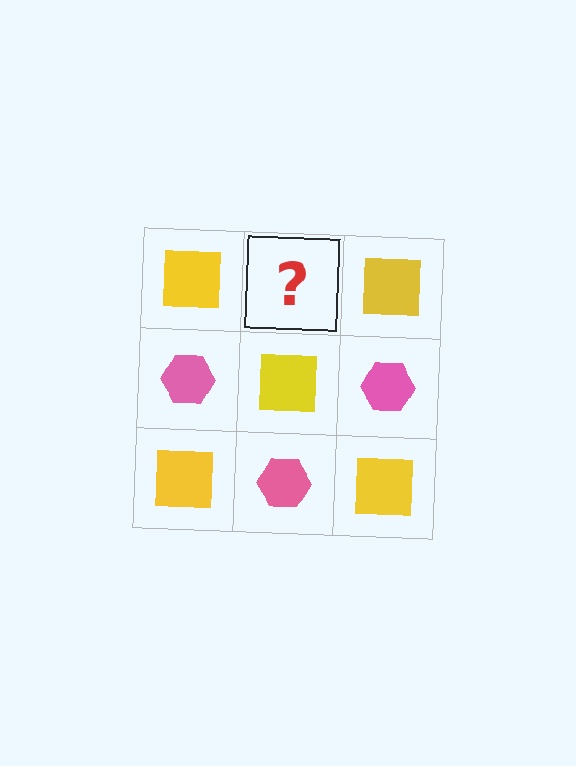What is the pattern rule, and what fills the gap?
The rule is that it alternates yellow square and pink hexagon in a checkerboard pattern. The gap should be filled with a pink hexagon.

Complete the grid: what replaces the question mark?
The question mark should be replaced with a pink hexagon.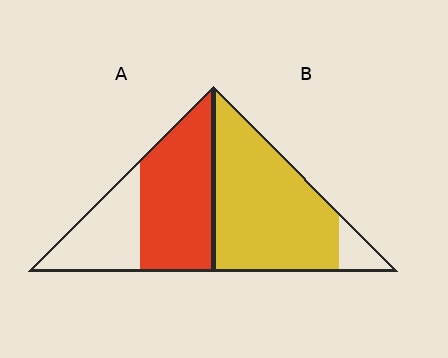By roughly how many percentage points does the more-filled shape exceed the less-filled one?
By roughly 25 percentage points (B over A).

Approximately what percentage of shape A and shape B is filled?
A is approximately 65% and B is approximately 90%.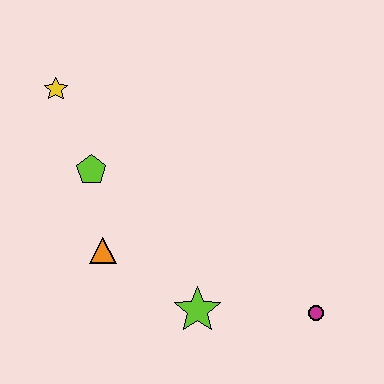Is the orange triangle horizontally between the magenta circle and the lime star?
No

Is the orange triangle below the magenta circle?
No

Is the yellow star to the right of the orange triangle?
No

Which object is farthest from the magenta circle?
The yellow star is farthest from the magenta circle.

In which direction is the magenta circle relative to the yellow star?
The magenta circle is to the right of the yellow star.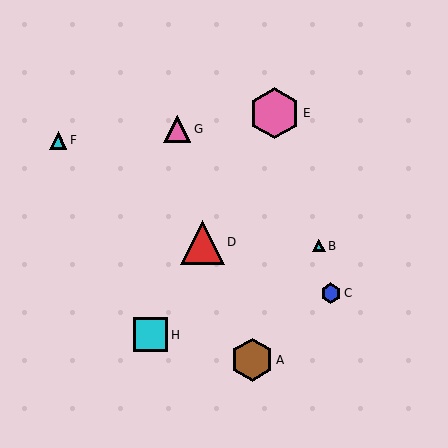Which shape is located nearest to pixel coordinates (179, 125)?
The pink triangle (labeled G) at (177, 129) is nearest to that location.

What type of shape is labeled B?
Shape B is a cyan triangle.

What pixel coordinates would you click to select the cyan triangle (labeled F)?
Click at (58, 140) to select the cyan triangle F.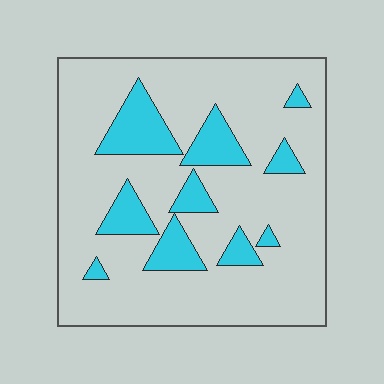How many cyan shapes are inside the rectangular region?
10.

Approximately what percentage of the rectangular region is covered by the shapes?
Approximately 20%.